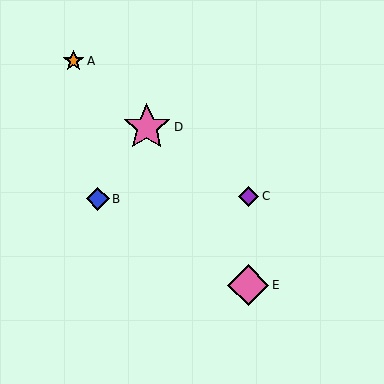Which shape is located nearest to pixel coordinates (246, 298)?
The pink diamond (labeled E) at (248, 285) is nearest to that location.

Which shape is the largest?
The pink star (labeled D) is the largest.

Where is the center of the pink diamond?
The center of the pink diamond is at (248, 285).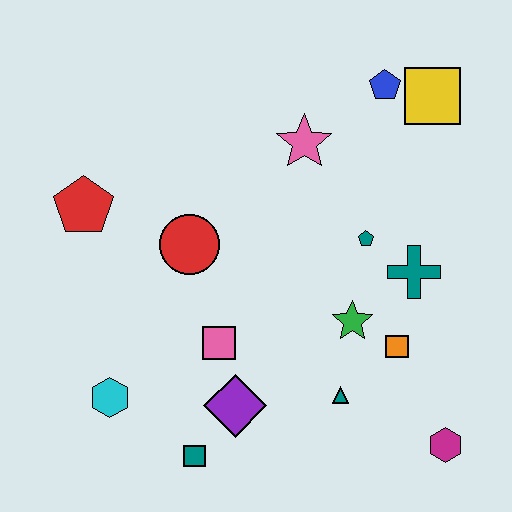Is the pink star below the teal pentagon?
No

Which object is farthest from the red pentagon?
The magenta hexagon is farthest from the red pentagon.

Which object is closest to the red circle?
The pink square is closest to the red circle.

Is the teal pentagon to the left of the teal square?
No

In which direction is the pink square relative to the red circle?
The pink square is below the red circle.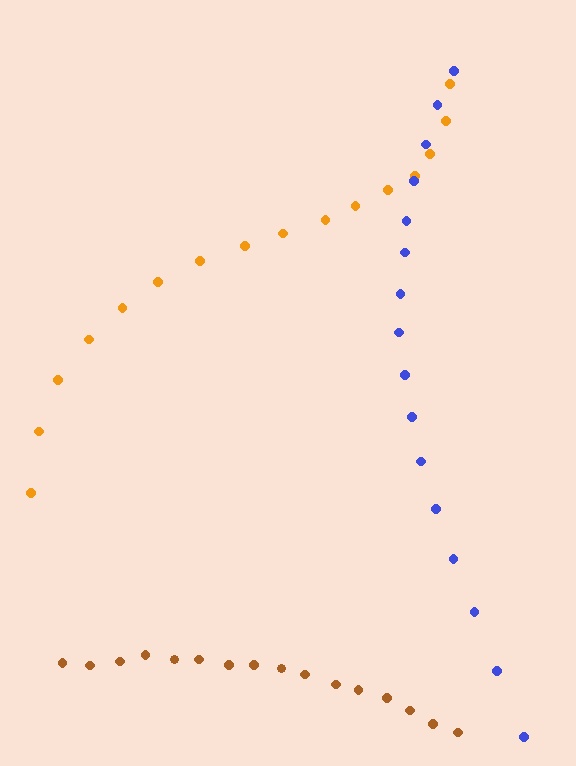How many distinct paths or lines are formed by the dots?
There are 3 distinct paths.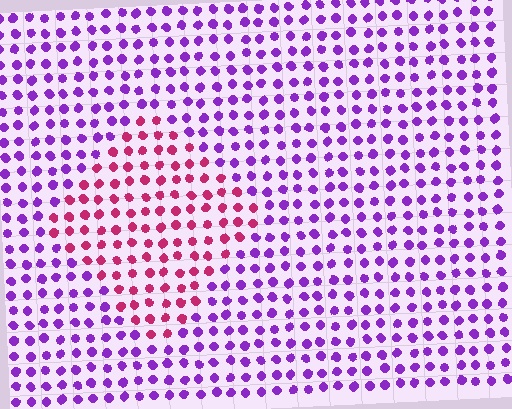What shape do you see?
I see a diamond.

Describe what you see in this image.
The image is filled with small purple elements in a uniform arrangement. A diamond-shaped region is visible where the elements are tinted to a slightly different hue, forming a subtle color boundary.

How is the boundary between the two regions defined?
The boundary is defined purely by a slight shift in hue (about 55 degrees). Spacing, size, and orientation are identical on both sides.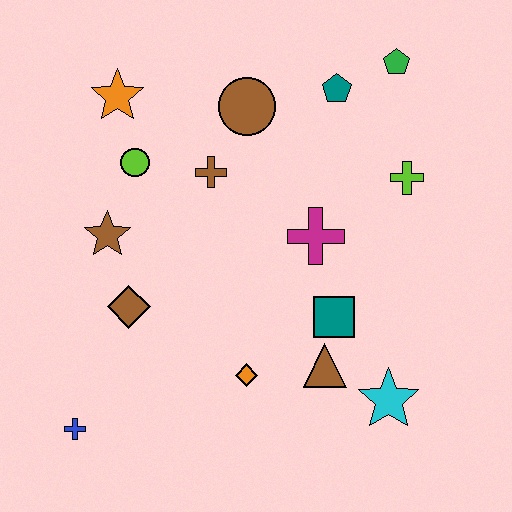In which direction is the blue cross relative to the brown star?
The blue cross is below the brown star.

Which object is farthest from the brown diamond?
The green pentagon is farthest from the brown diamond.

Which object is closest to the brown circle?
The brown cross is closest to the brown circle.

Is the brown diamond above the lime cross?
No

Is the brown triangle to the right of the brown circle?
Yes